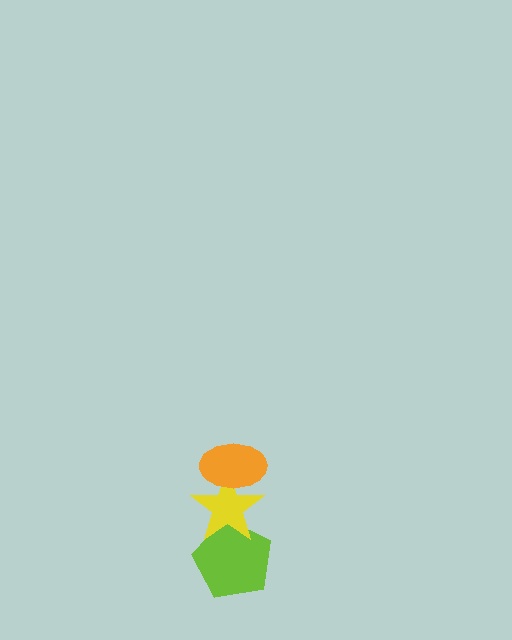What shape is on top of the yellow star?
The orange ellipse is on top of the yellow star.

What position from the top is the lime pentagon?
The lime pentagon is 3rd from the top.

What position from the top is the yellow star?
The yellow star is 2nd from the top.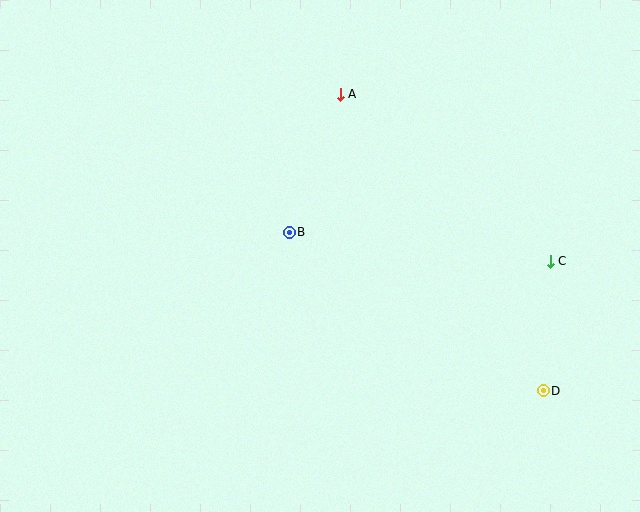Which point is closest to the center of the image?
Point B at (289, 232) is closest to the center.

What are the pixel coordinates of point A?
Point A is at (340, 94).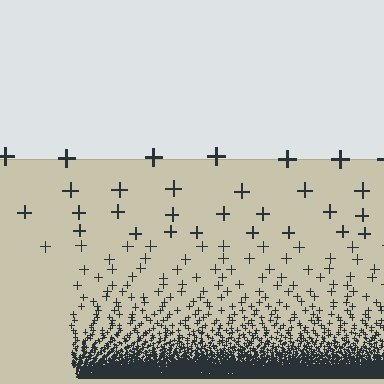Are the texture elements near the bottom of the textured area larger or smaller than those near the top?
Smaller. The gradient is inverted — elements near the bottom are smaller and denser.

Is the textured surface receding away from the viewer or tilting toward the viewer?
The surface appears to tilt toward the viewer. Texture elements get larger and sparser toward the top.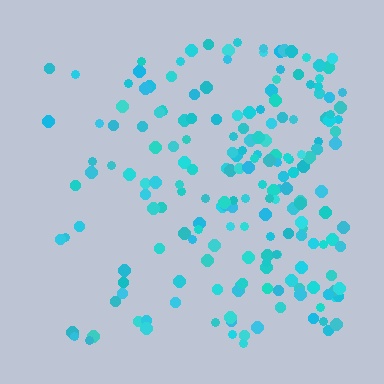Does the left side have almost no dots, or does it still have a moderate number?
Still a moderate number, just noticeably fewer than the right.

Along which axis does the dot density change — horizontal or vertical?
Horizontal.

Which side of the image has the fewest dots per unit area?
The left.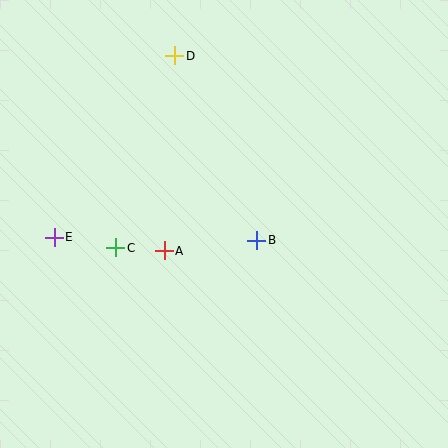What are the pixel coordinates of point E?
Point E is at (54, 237).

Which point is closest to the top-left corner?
Point D is closest to the top-left corner.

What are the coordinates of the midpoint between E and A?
The midpoint between E and A is at (109, 244).